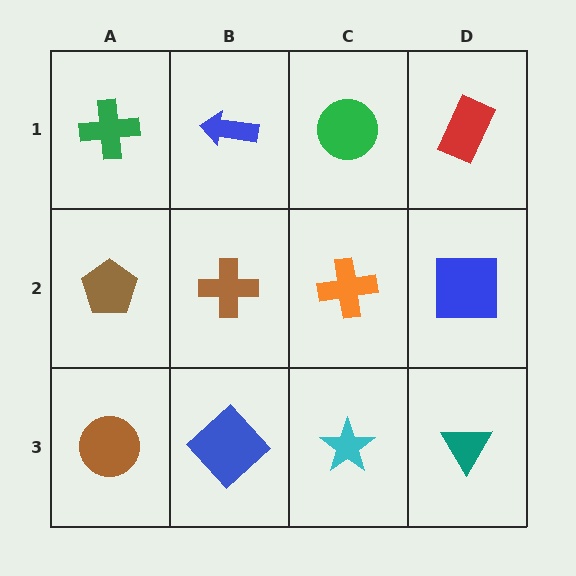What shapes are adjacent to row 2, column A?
A green cross (row 1, column A), a brown circle (row 3, column A), a brown cross (row 2, column B).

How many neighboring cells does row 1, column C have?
3.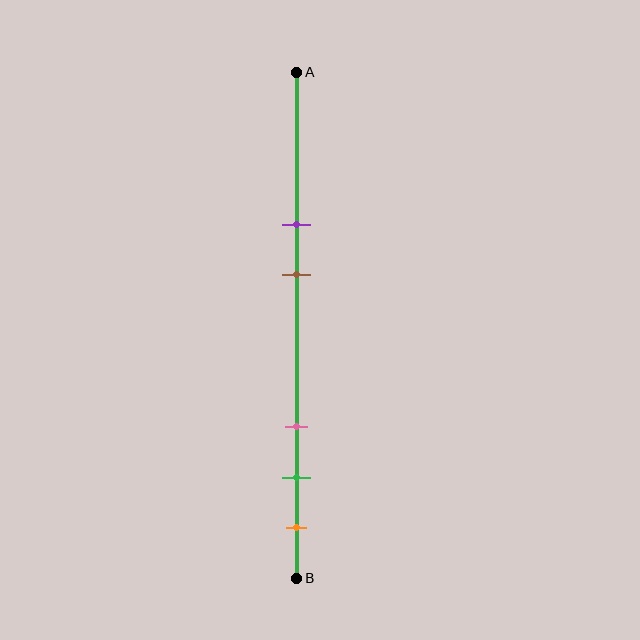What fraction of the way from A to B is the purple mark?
The purple mark is approximately 30% (0.3) of the way from A to B.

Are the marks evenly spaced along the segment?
No, the marks are not evenly spaced.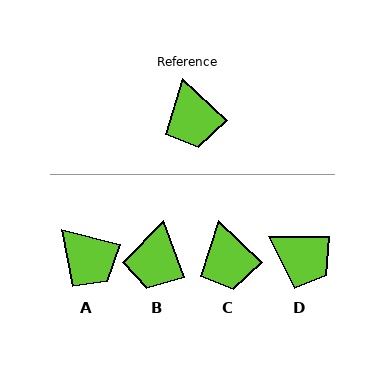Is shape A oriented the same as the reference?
No, it is off by about 29 degrees.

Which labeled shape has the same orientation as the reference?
C.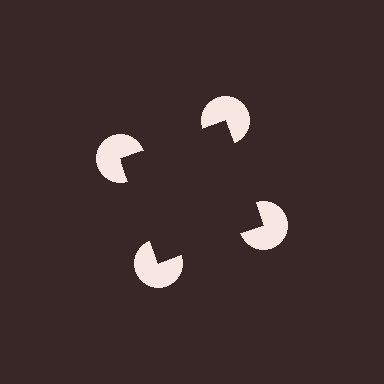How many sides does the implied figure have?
4 sides.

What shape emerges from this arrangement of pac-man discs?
An illusory square — its edges are inferred from the aligned wedge cuts in the pac-man discs, not physically drawn.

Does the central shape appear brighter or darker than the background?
It typically appears slightly darker than the background, even though no actual brightness change is drawn.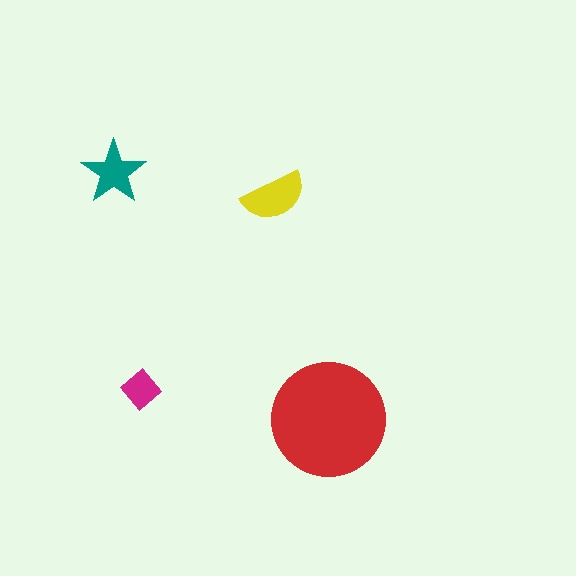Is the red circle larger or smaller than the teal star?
Larger.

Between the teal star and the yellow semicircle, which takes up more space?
The yellow semicircle.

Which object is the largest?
The red circle.